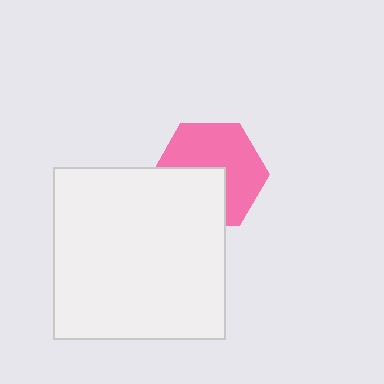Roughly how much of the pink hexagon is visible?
About half of it is visible (roughly 61%).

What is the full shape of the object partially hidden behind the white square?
The partially hidden object is a pink hexagon.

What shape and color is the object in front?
The object in front is a white square.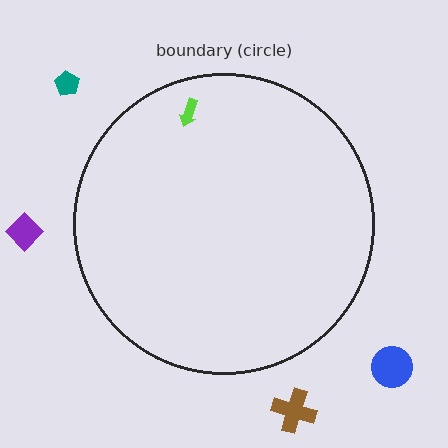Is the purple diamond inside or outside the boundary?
Outside.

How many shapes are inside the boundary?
1 inside, 4 outside.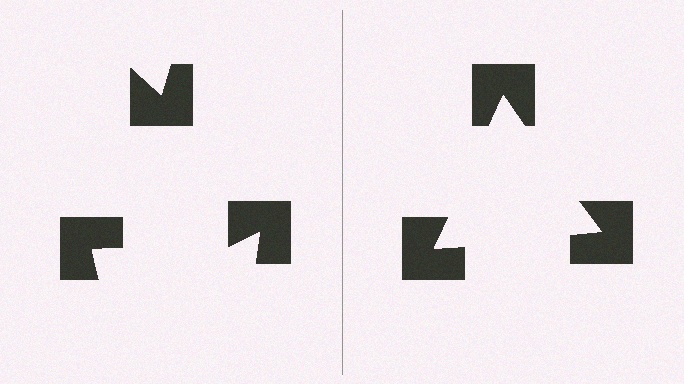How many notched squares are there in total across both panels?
6 — 3 on each side.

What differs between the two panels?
The notched squares are positioned identically on both sides; only the wedge orientations differ. On the right they align to a triangle; on the left they are misaligned.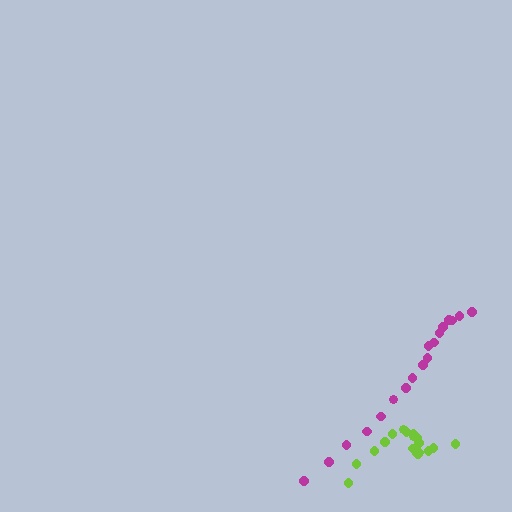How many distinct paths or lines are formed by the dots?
There are 2 distinct paths.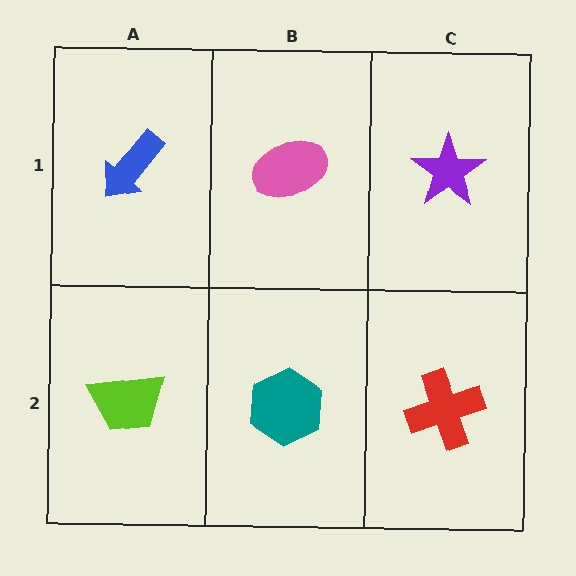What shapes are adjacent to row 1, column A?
A lime trapezoid (row 2, column A), a pink ellipse (row 1, column B).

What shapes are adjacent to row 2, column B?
A pink ellipse (row 1, column B), a lime trapezoid (row 2, column A), a red cross (row 2, column C).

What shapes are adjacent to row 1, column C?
A red cross (row 2, column C), a pink ellipse (row 1, column B).